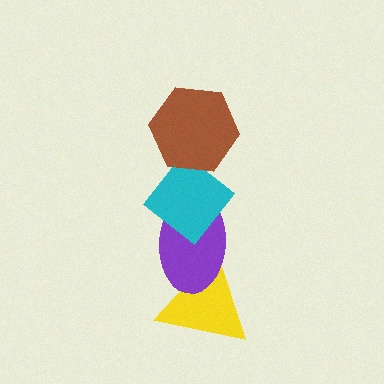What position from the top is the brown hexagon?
The brown hexagon is 1st from the top.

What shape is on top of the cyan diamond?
The brown hexagon is on top of the cyan diamond.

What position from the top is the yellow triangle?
The yellow triangle is 4th from the top.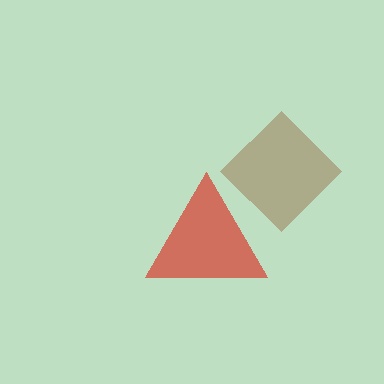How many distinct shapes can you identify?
There are 2 distinct shapes: a red triangle, a brown diamond.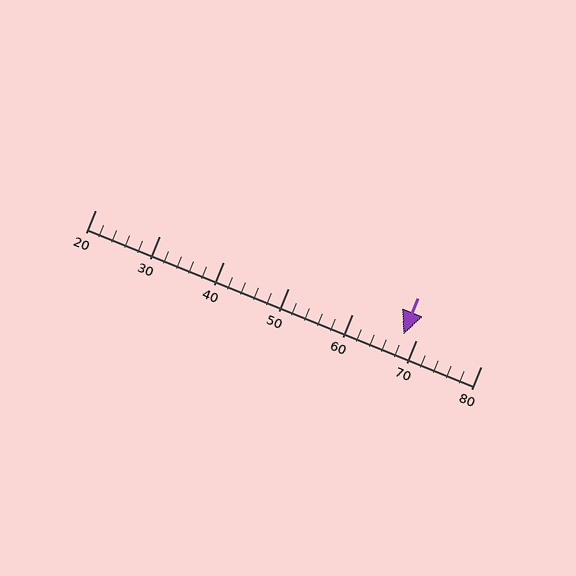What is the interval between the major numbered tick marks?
The major tick marks are spaced 10 units apart.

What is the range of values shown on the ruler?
The ruler shows values from 20 to 80.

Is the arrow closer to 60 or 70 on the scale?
The arrow is closer to 70.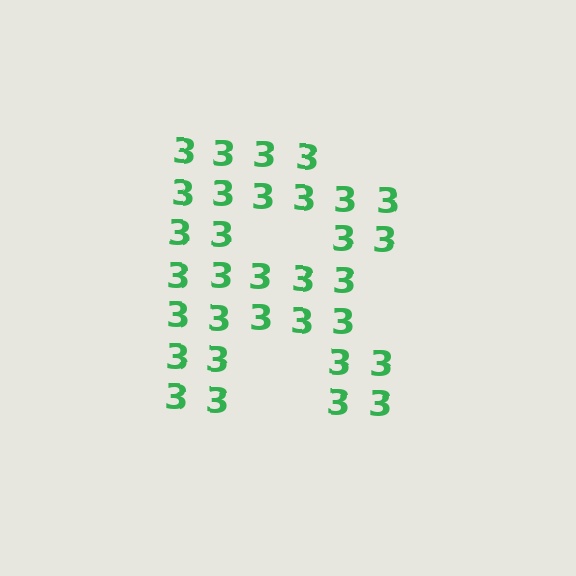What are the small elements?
The small elements are digit 3's.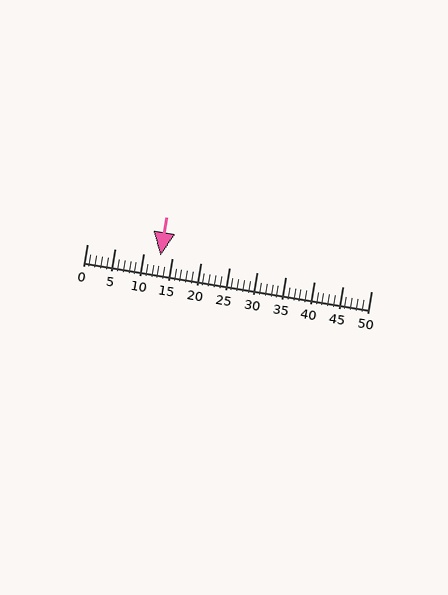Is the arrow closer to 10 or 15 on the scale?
The arrow is closer to 15.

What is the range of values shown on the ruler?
The ruler shows values from 0 to 50.